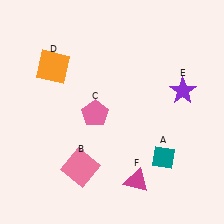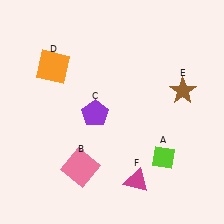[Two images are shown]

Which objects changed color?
A changed from teal to lime. C changed from pink to purple. E changed from purple to brown.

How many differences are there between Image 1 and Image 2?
There are 3 differences between the two images.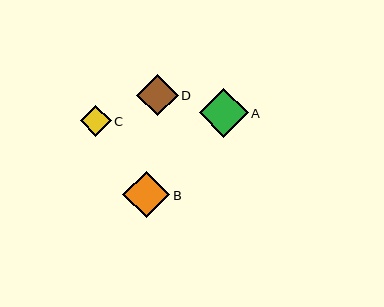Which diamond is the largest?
Diamond A is the largest with a size of approximately 49 pixels.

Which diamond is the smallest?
Diamond C is the smallest with a size of approximately 31 pixels.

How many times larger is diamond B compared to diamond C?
Diamond B is approximately 1.5 times the size of diamond C.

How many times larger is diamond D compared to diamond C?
Diamond D is approximately 1.4 times the size of diamond C.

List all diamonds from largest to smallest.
From largest to smallest: A, B, D, C.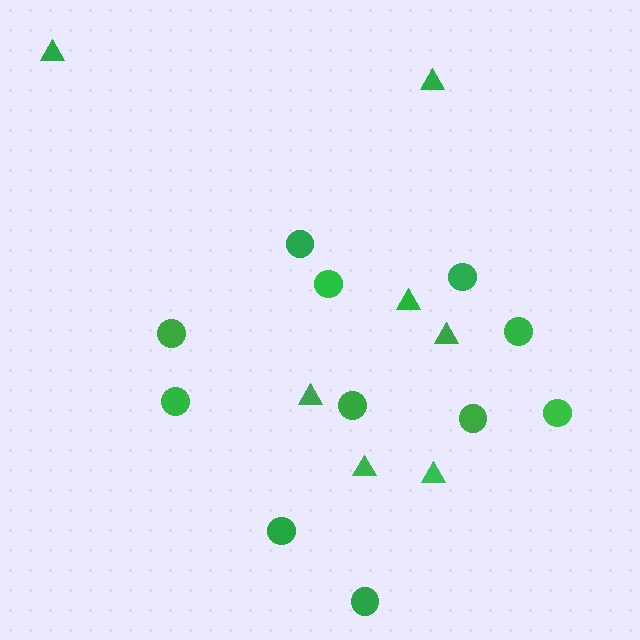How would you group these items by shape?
There are 2 groups: one group of triangles (7) and one group of circles (11).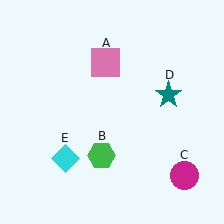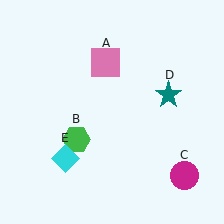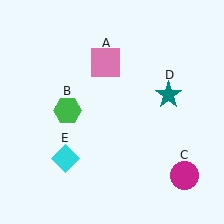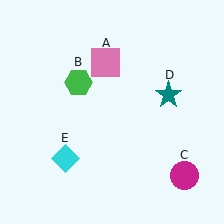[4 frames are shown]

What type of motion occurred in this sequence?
The green hexagon (object B) rotated clockwise around the center of the scene.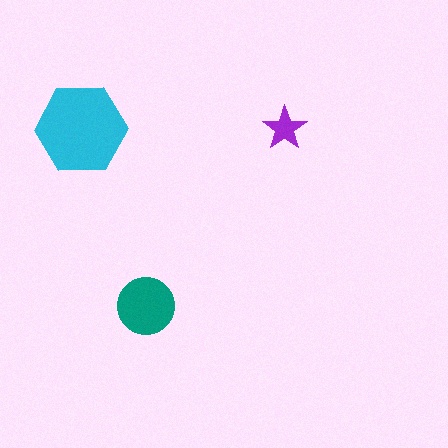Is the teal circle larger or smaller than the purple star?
Larger.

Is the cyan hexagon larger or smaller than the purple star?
Larger.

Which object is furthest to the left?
The cyan hexagon is leftmost.